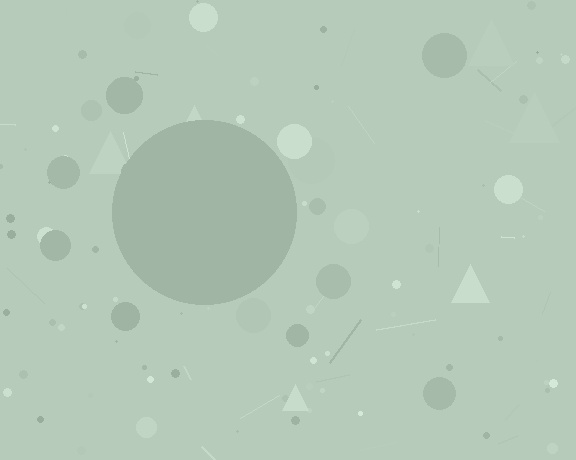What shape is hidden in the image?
A circle is hidden in the image.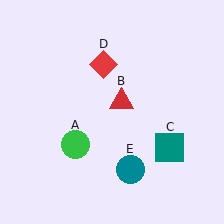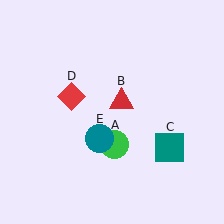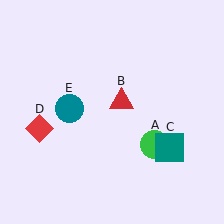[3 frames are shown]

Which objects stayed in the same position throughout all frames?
Red triangle (object B) and teal square (object C) remained stationary.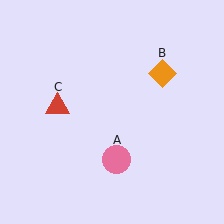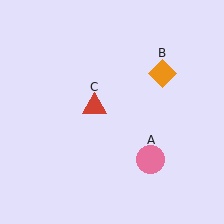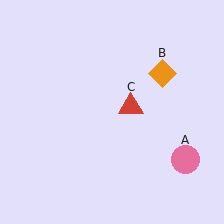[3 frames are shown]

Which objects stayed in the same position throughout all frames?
Orange diamond (object B) remained stationary.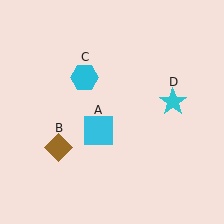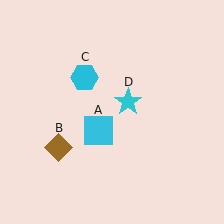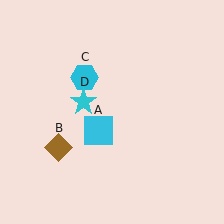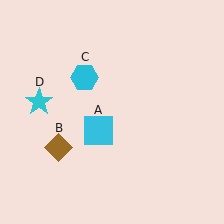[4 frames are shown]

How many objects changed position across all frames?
1 object changed position: cyan star (object D).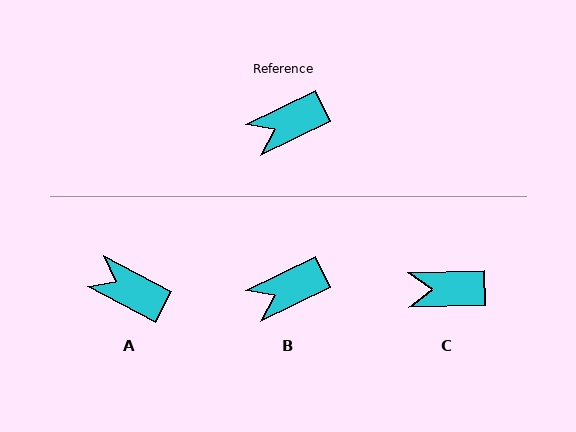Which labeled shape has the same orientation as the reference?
B.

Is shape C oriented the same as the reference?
No, it is off by about 24 degrees.